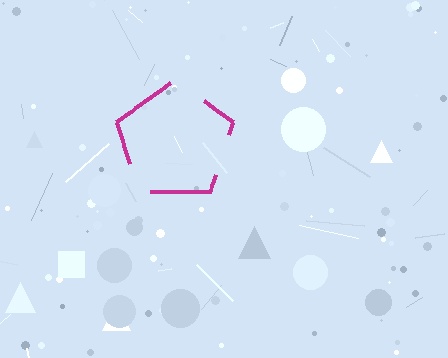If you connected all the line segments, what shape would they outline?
They would outline a pentagon.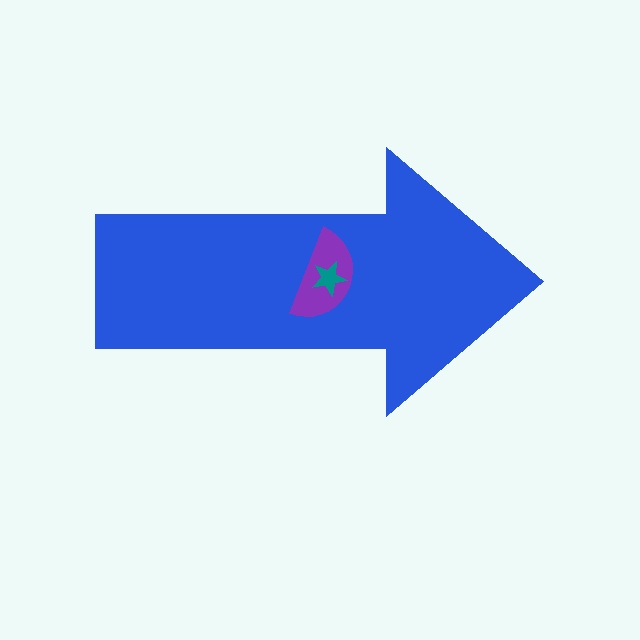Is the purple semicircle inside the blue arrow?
Yes.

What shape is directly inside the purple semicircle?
The teal star.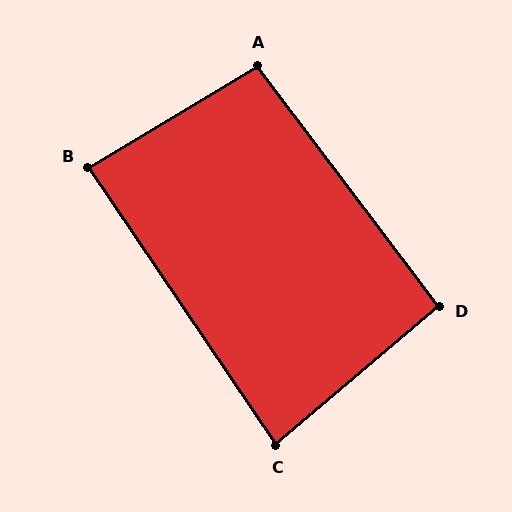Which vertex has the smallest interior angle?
C, at approximately 84 degrees.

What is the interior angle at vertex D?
Approximately 93 degrees (approximately right).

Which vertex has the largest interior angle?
A, at approximately 96 degrees.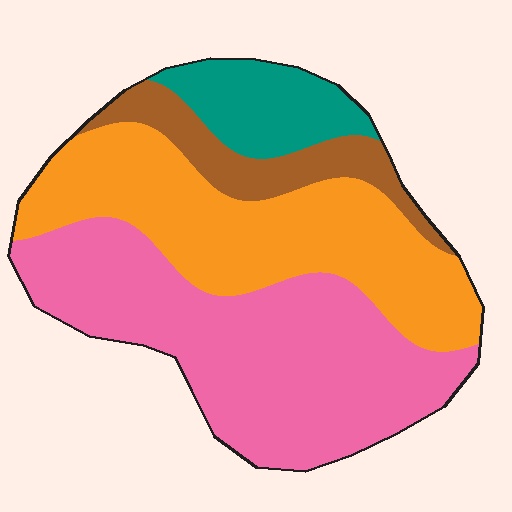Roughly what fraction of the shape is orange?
Orange takes up about one third (1/3) of the shape.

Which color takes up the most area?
Pink, at roughly 45%.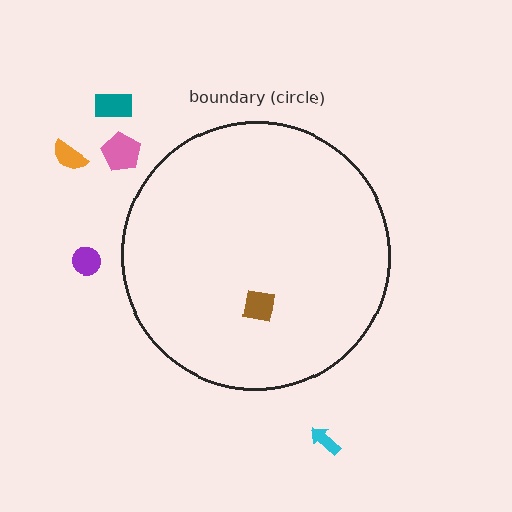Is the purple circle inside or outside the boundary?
Outside.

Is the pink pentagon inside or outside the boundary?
Outside.